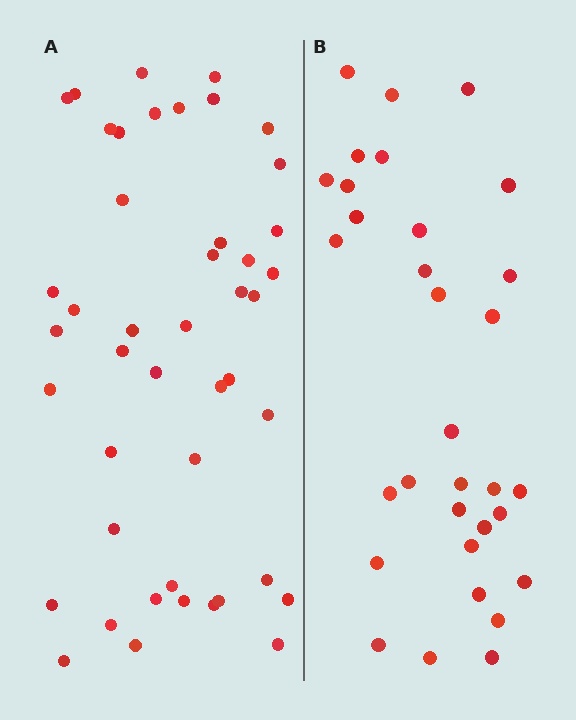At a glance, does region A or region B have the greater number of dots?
Region A (the left region) has more dots.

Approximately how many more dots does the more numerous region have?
Region A has approximately 15 more dots than region B.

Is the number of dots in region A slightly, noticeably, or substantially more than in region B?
Region A has noticeably more, but not dramatically so. The ratio is roughly 1.4 to 1.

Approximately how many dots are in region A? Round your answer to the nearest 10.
About 40 dots. (The exact count is 45, which rounds to 40.)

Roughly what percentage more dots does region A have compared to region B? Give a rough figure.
About 40% more.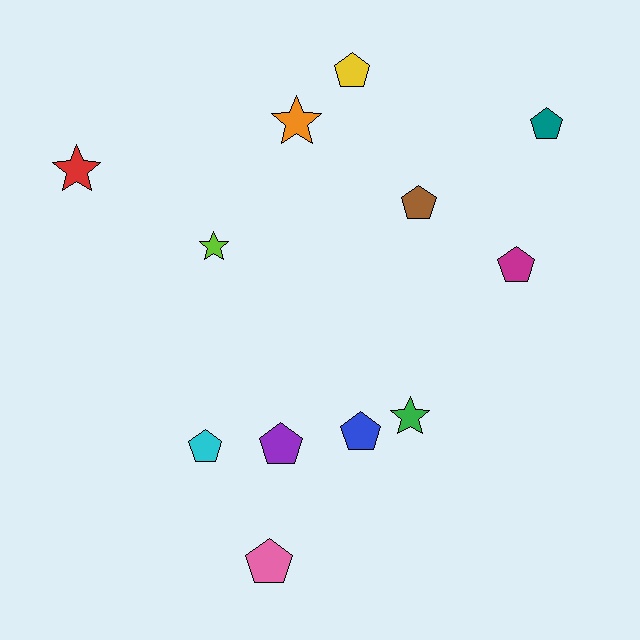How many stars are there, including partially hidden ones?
There are 4 stars.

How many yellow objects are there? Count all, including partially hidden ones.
There is 1 yellow object.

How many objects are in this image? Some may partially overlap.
There are 12 objects.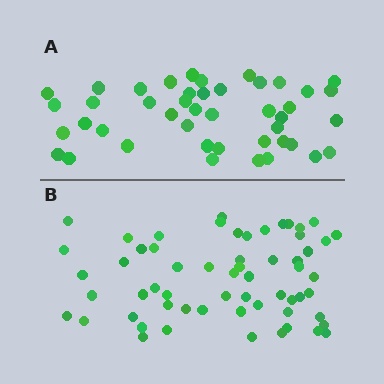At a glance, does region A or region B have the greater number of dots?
Region B (the bottom region) has more dots.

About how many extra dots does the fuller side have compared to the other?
Region B has approximately 15 more dots than region A.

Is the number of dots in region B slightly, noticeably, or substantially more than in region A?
Region B has noticeably more, but not dramatically so. The ratio is roughly 1.4 to 1.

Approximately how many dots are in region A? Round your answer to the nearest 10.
About 40 dots. (The exact count is 44, which rounds to 40.)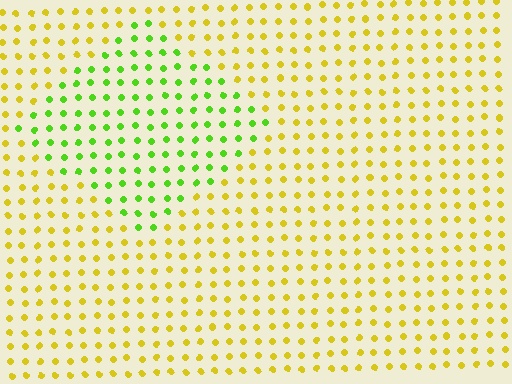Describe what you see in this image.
The image is filled with small yellow elements in a uniform arrangement. A diamond-shaped region is visible where the elements are tinted to a slightly different hue, forming a subtle color boundary.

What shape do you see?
I see a diamond.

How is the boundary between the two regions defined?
The boundary is defined purely by a slight shift in hue (about 49 degrees). Spacing, size, and orientation are identical on both sides.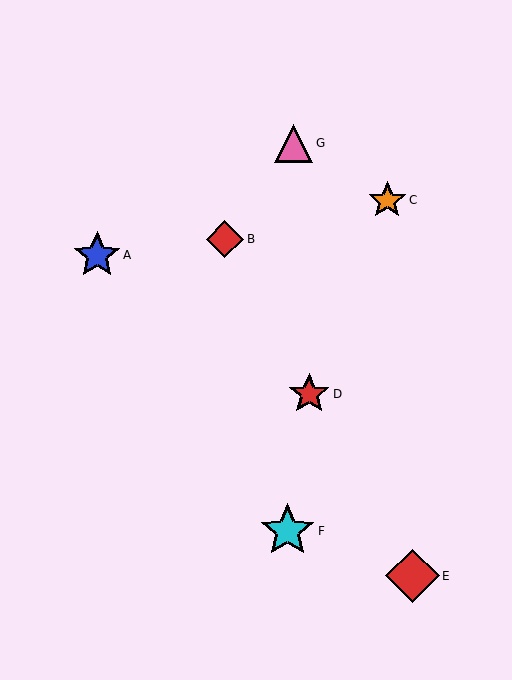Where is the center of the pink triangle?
The center of the pink triangle is at (293, 143).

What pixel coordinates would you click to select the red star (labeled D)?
Click at (309, 394) to select the red star D.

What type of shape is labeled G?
Shape G is a pink triangle.